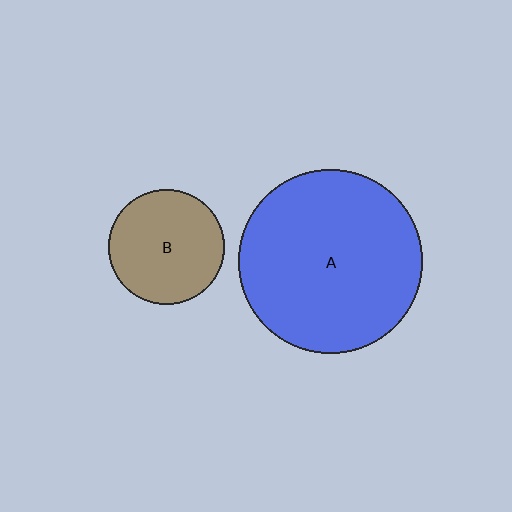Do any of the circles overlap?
No, none of the circles overlap.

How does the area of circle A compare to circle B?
Approximately 2.6 times.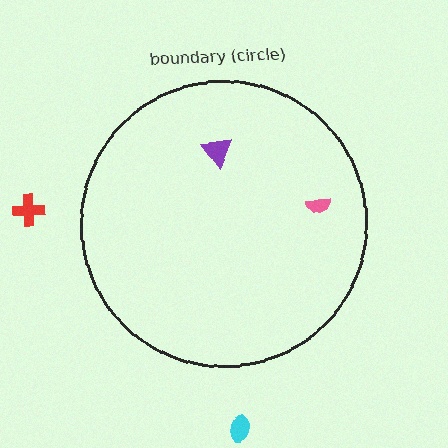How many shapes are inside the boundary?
2 inside, 2 outside.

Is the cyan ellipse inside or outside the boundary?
Outside.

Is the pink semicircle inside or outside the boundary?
Inside.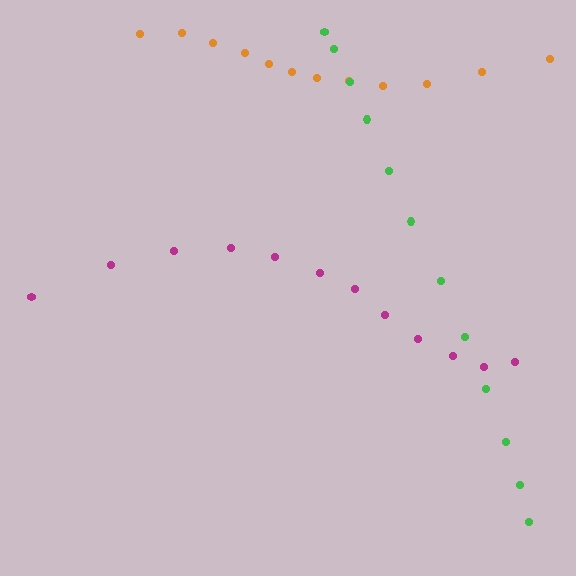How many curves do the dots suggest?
There are 3 distinct paths.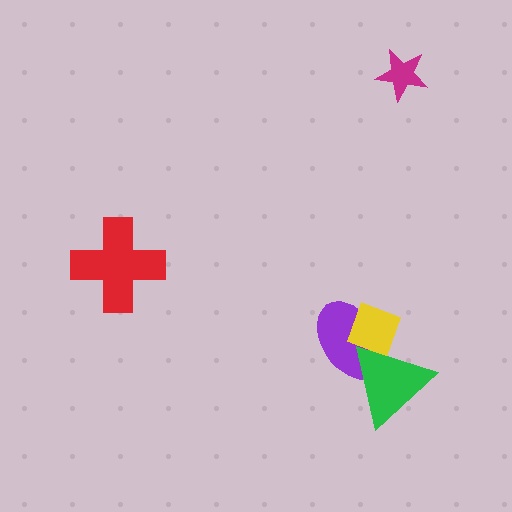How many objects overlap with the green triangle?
2 objects overlap with the green triangle.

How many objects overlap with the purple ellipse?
2 objects overlap with the purple ellipse.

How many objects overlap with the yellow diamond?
2 objects overlap with the yellow diamond.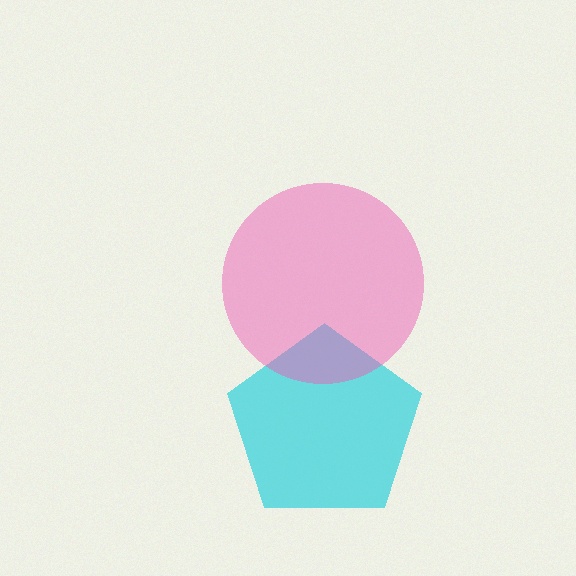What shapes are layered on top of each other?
The layered shapes are: a cyan pentagon, a pink circle.